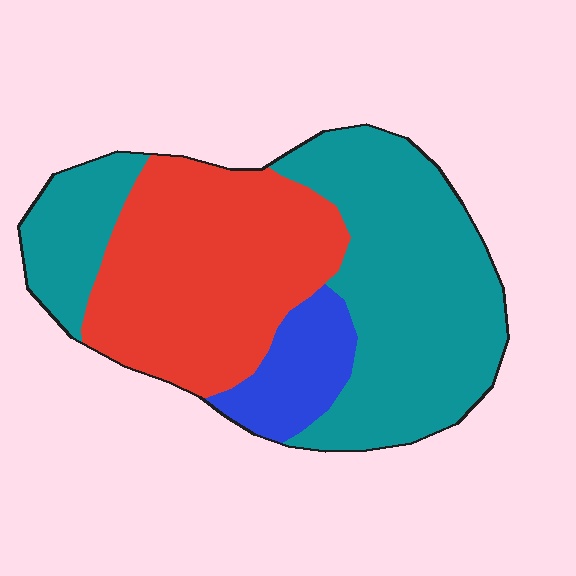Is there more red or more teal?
Teal.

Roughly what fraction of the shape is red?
Red covers 38% of the shape.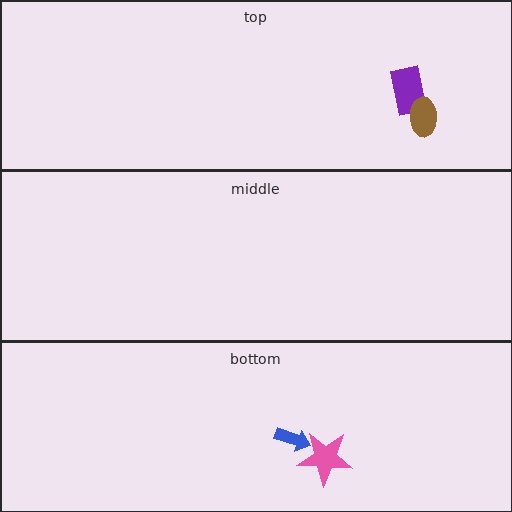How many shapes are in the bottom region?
2.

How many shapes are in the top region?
2.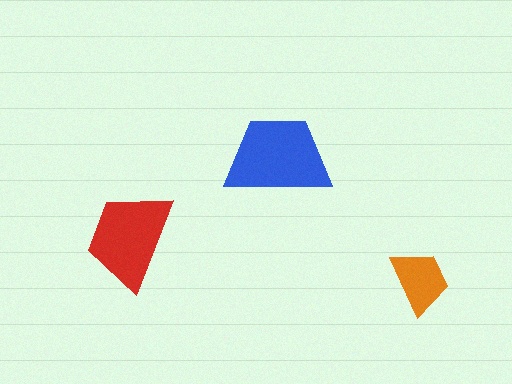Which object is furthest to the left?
The red trapezoid is leftmost.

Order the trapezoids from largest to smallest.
the blue one, the red one, the orange one.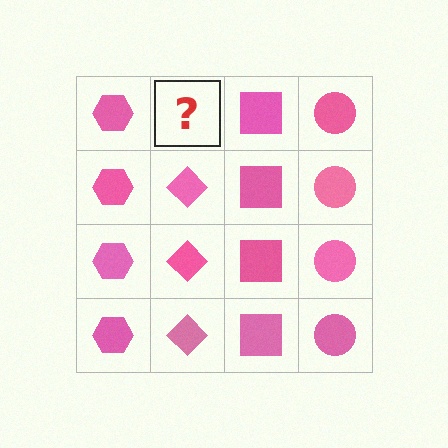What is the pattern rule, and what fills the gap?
The rule is that each column has a consistent shape. The gap should be filled with a pink diamond.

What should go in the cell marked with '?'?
The missing cell should contain a pink diamond.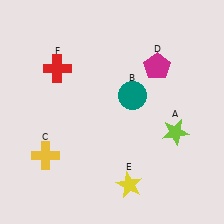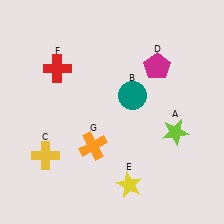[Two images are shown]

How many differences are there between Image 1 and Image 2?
There is 1 difference between the two images.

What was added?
An orange cross (G) was added in Image 2.